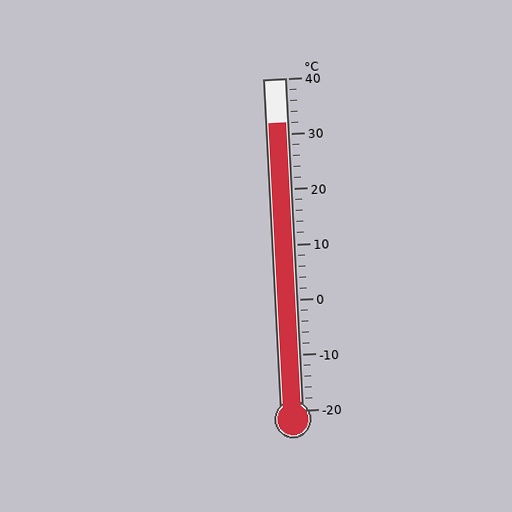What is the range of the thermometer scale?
The thermometer scale ranges from -20°C to 40°C.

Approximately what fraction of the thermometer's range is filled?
The thermometer is filled to approximately 85% of its range.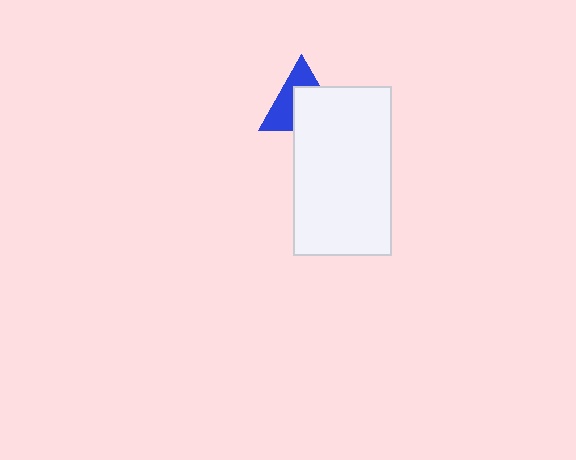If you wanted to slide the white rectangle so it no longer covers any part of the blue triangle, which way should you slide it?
Slide it toward the lower-right — that is the most direct way to separate the two shapes.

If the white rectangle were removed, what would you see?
You would see the complete blue triangle.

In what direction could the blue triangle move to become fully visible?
The blue triangle could move toward the upper-left. That would shift it out from behind the white rectangle entirely.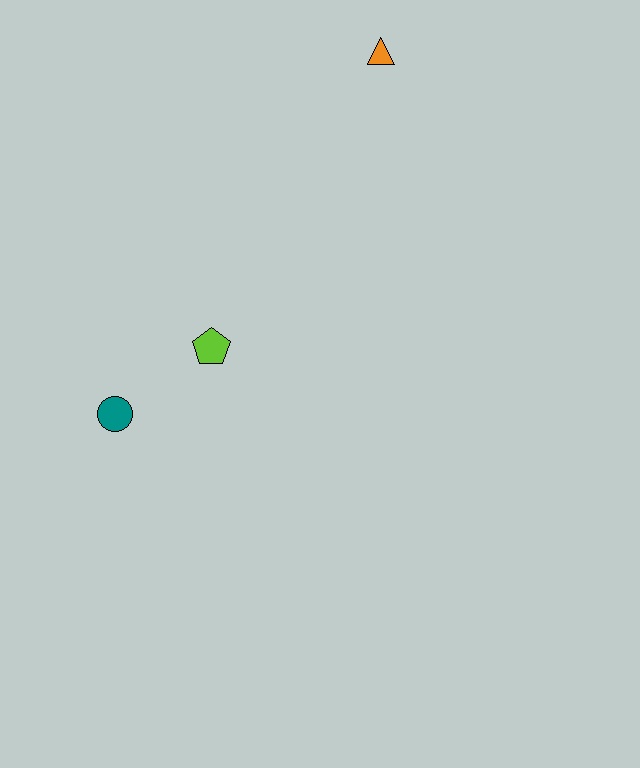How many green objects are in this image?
There are no green objects.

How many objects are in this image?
There are 3 objects.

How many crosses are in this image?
There are no crosses.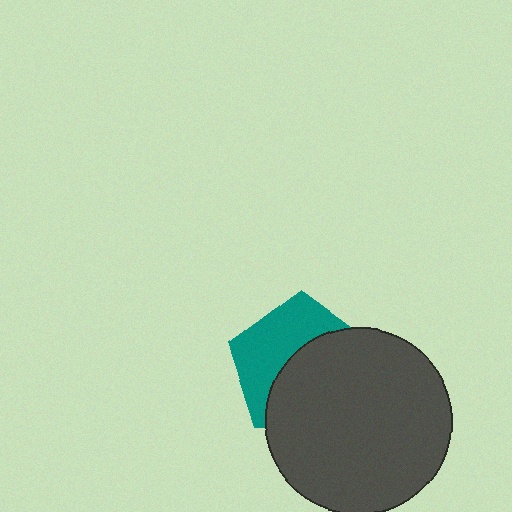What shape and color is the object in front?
The object in front is a dark gray circle.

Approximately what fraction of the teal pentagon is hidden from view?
Roughly 56% of the teal pentagon is hidden behind the dark gray circle.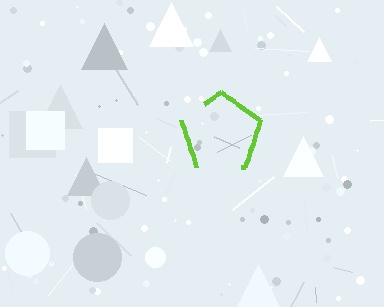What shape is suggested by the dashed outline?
The dashed outline suggests a pentagon.